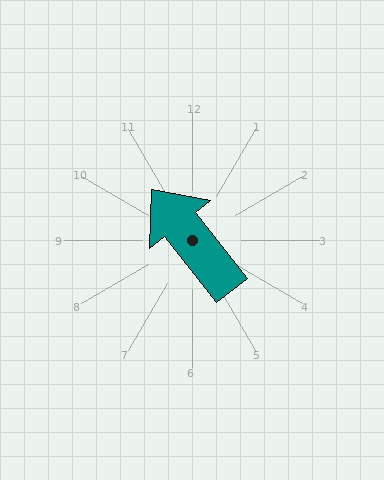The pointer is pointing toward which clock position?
Roughly 11 o'clock.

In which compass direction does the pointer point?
Northwest.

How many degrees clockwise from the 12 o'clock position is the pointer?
Approximately 321 degrees.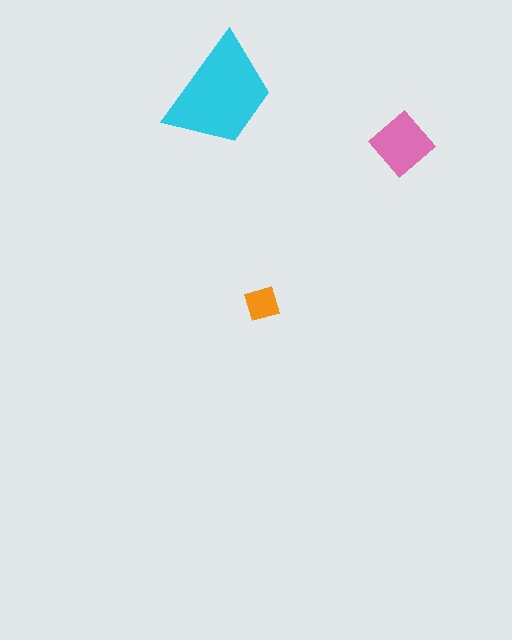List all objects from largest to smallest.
The cyan trapezoid, the pink diamond, the orange square.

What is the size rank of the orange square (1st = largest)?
3rd.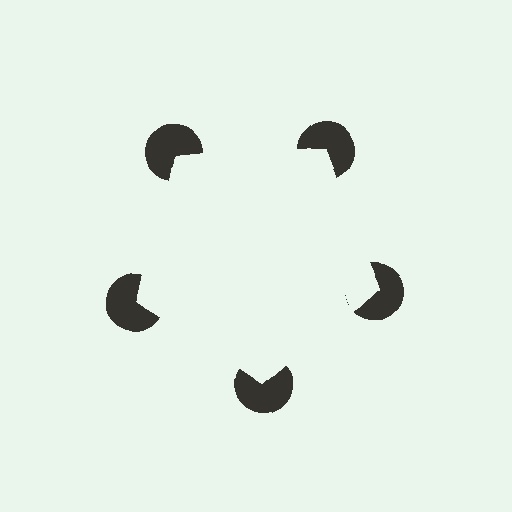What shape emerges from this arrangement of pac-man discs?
An illusory pentagon — its edges are inferred from the aligned wedge cuts in the pac-man discs, not physically drawn.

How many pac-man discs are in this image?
There are 5 — one at each vertex of the illusory pentagon.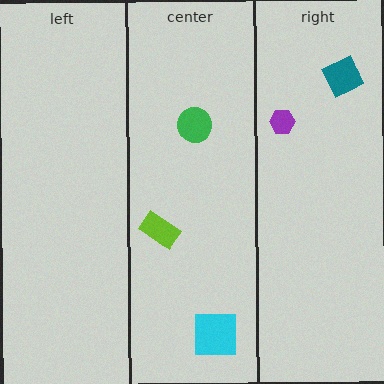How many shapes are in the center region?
3.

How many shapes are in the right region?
2.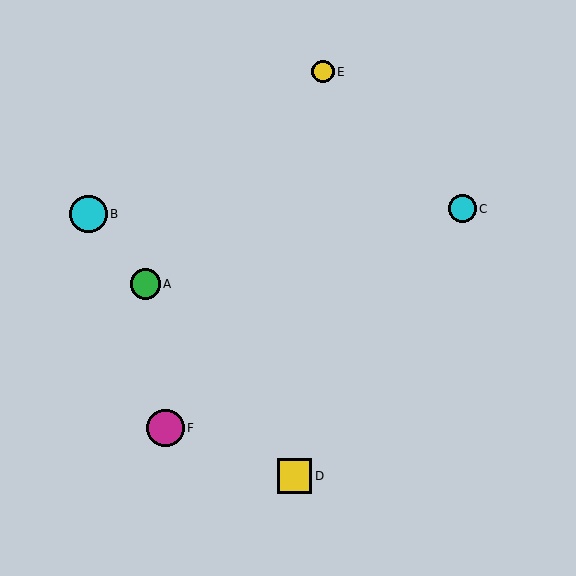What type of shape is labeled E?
Shape E is a yellow circle.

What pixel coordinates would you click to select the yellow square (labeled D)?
Click at (294, 476) to select the yellow square D.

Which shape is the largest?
The cyan circle (labeled B) is the largest.